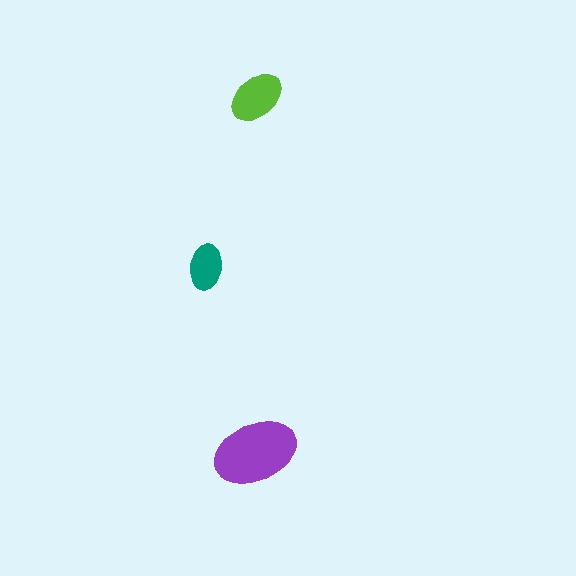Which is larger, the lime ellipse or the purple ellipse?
The purple one.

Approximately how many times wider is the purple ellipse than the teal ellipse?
About 2 times wider.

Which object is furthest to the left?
The teal ellipse is leftmost.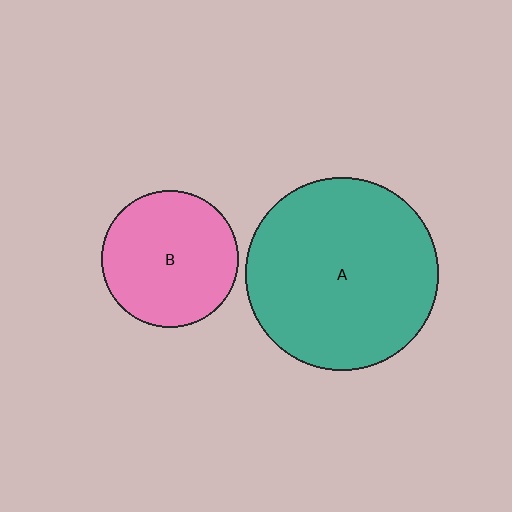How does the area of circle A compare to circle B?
Approximately 2.0 times.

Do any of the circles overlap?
No, none of the circles overlap.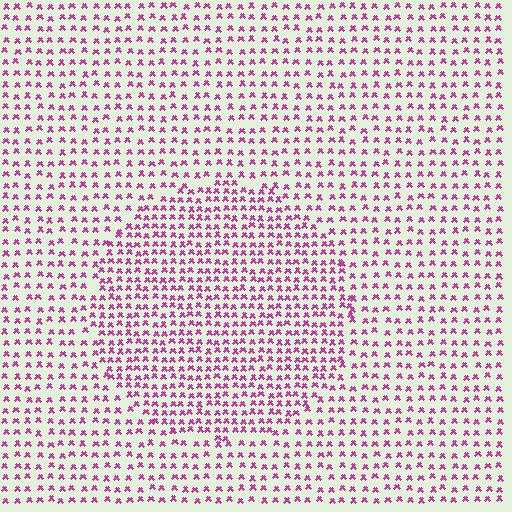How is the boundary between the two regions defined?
The boundary is defined by a change in element density (approximately 1.6x ratio). All elements are the same color, size, and shape.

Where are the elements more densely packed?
The elements are more densely packed inside the circle boundary.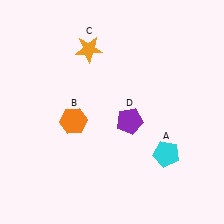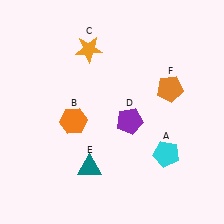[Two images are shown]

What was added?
A teal triangle (E), an orange pentagon (F) were added in Image 2.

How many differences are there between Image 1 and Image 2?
There are 2 differences between the two images.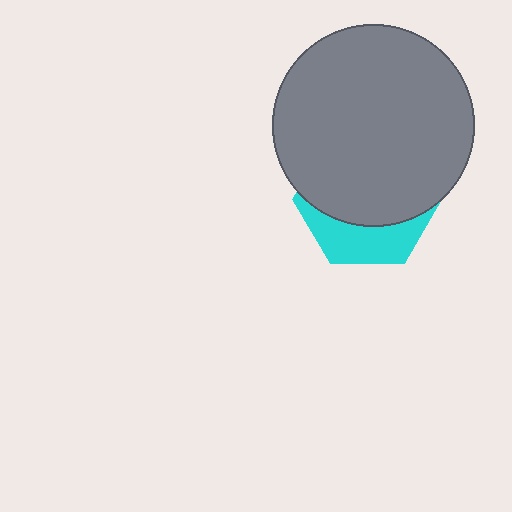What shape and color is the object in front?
The object in front is a gray circle.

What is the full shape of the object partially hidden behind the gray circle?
The partially hidden object is a cyan hexagon.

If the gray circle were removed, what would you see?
You would see the complete cyan hexagon.